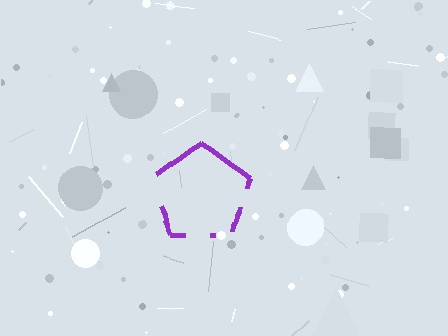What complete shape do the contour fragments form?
The contour fragments form a pentagon.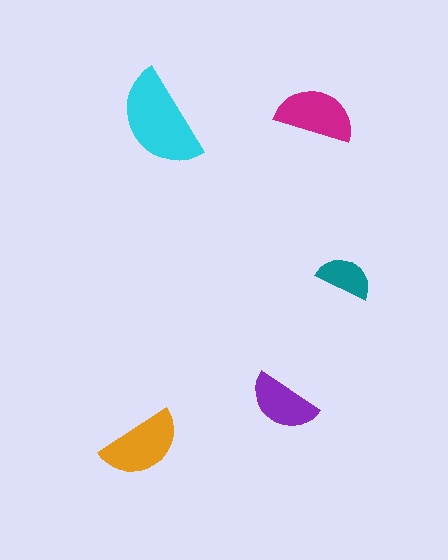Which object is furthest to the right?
The teal semicircle is rightmost.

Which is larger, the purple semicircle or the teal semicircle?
The purple one.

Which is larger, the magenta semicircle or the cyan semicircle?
The cyan one.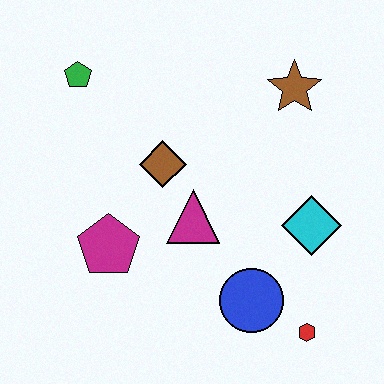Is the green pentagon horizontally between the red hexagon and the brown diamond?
No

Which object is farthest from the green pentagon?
The red hexagon is farthest from the green pentagon.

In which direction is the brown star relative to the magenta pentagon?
The brown star is to the right of the magenta pentagon.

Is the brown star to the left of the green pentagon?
No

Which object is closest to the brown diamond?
The magenta triangle is closest to the brown diamond.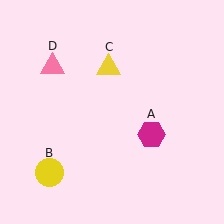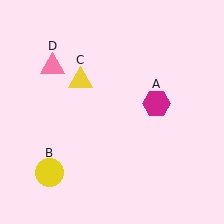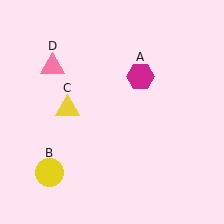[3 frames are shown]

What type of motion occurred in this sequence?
The magenta hexagon (object A), yellow triangle (object C) rotated counterclockwise around the center of the scene.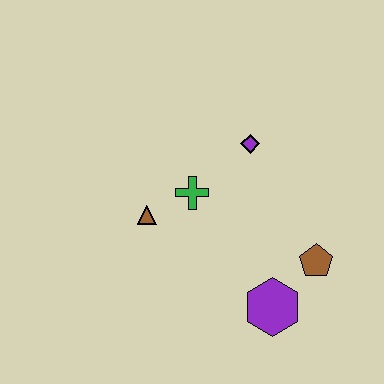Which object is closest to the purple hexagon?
The brown pentagon is closest to the purple hexagon.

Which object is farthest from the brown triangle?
The brown pentagon is farthest from the brown triangle.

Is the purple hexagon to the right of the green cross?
Yes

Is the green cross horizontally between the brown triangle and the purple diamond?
Yes